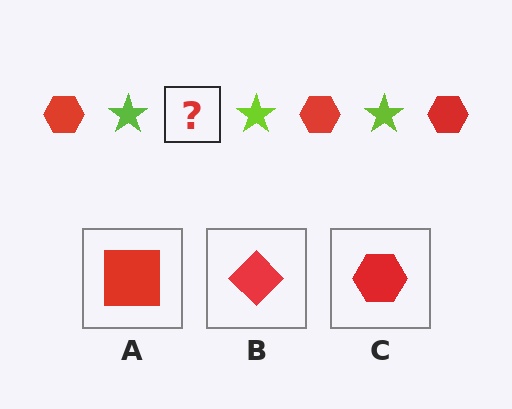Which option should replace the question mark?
Option C.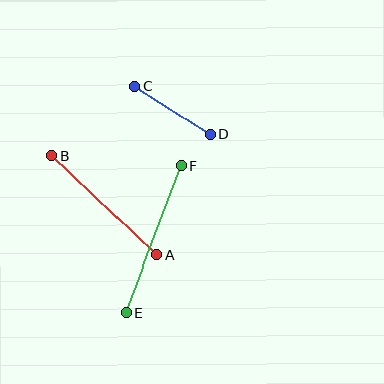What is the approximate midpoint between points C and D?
The midpoint is at approximately (172, 110) pixels.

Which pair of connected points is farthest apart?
Points E and F are farthest apart.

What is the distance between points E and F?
The distance is approximately 157 pixels.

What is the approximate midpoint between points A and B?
The midpoint is at approximately (104, 206) pixels.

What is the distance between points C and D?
The distance is approximately 88 pixels.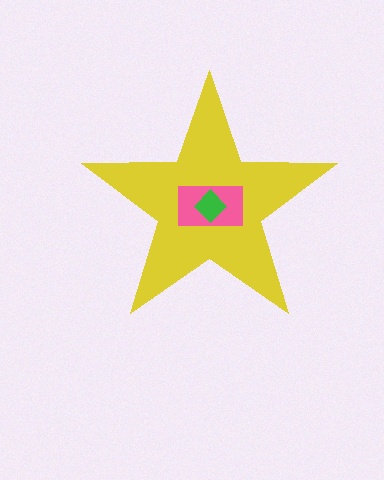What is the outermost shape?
The yellow star.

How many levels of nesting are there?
3.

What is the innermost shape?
The green diamond.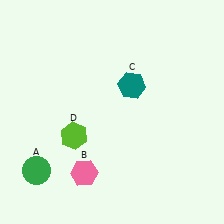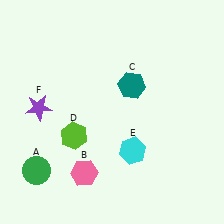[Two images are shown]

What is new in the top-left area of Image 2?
A purple star (F) was added in the top-left area of Image 2.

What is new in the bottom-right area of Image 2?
A cyan hexagon (E) was added in the bottom-right area of Image 2.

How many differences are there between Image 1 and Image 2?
There are 2 differences between the two images.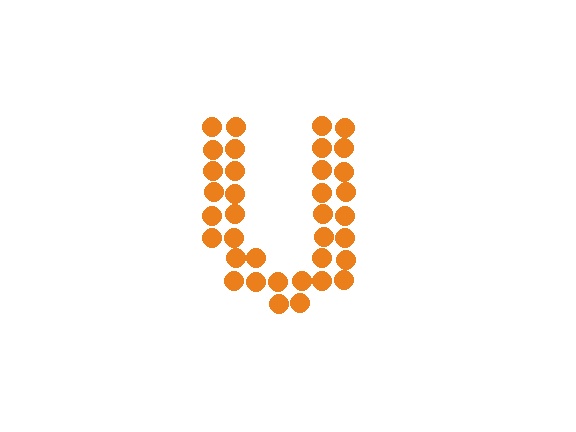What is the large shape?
The large shape is the letter U.